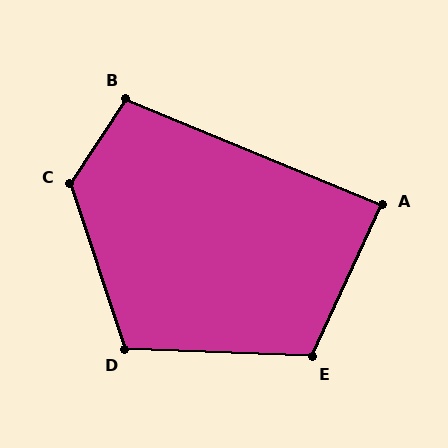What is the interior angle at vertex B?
Approximately 101 degrees (obtuse).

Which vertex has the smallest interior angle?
A, at approximately 88 degrees.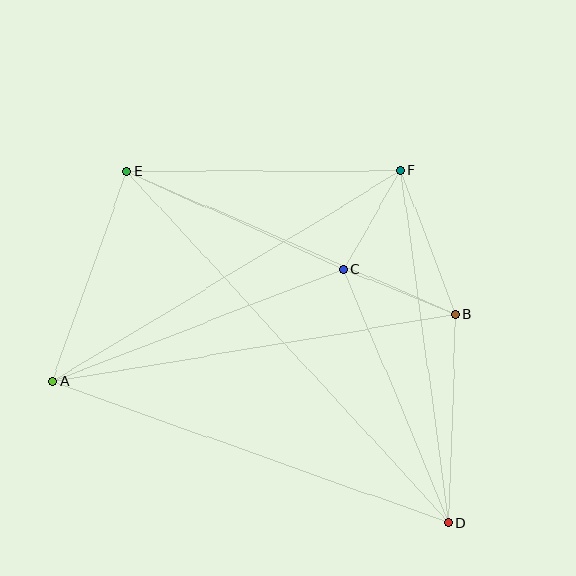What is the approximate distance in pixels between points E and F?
The distance between E and F is approximately 273 pixels.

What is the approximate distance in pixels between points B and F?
The distance between B and F is approximately 154 pixels.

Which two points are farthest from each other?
Points D and E are farthest from each other.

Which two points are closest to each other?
Points C and F are closest to each other.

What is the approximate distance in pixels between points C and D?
The distance between C and D is approximately 275 pixels.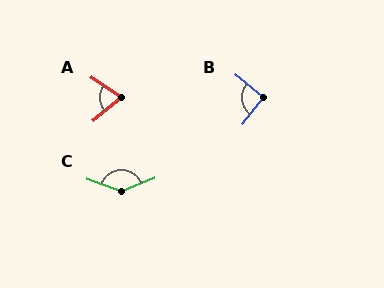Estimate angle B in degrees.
Approximately 92 degrees.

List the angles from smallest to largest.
A (74°), B (92°), C (139°).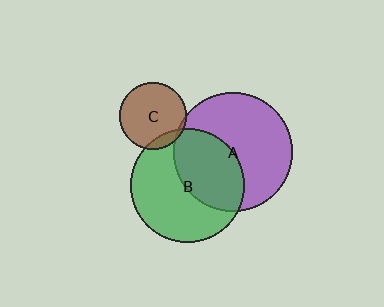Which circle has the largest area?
Circle A (purple).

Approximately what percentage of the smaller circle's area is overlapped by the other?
Approximately 5%.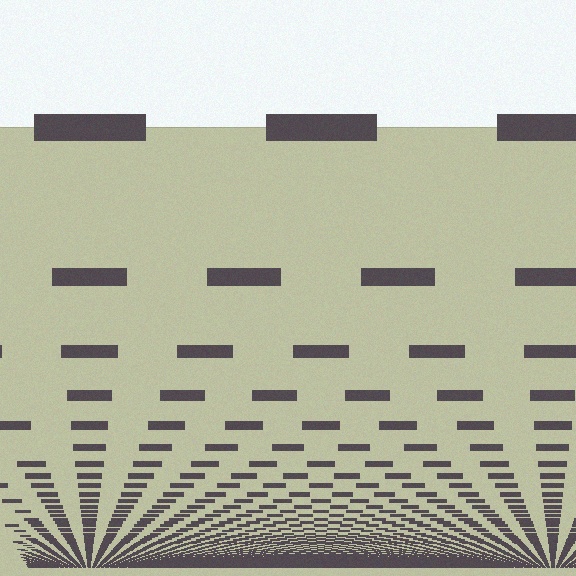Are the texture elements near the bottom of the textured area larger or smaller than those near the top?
Smaller. The gradient is inverted — elements near the bottom are smaller and denser.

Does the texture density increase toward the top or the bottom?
Density increases toward the bottom.